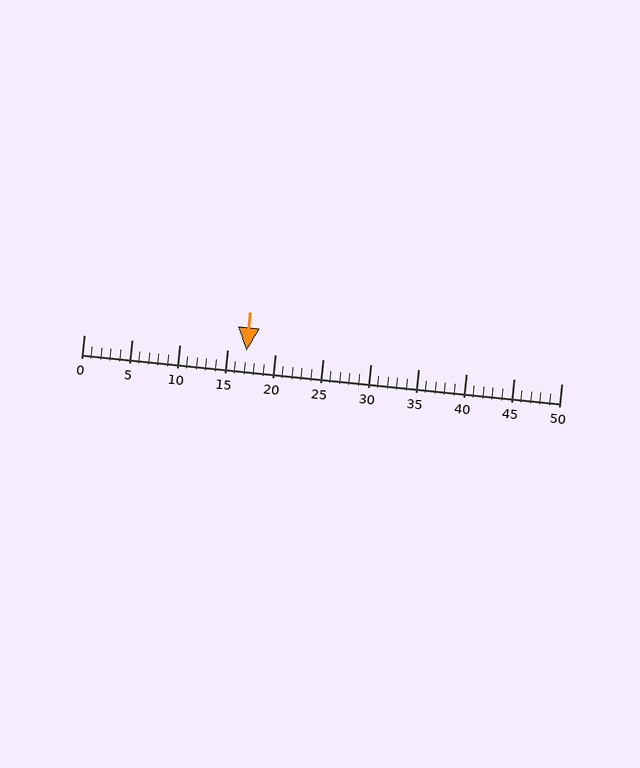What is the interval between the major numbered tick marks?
The major tick marks are spaced 5 units apart.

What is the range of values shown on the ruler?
The ruler shows values from 0 to 50.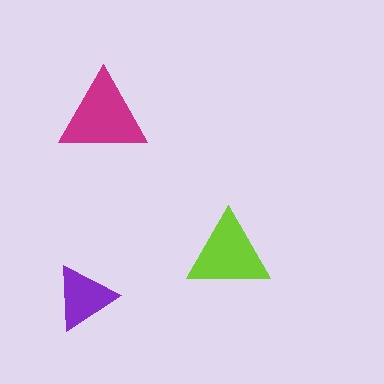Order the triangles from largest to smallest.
the magenta one, the lime one, the purple one.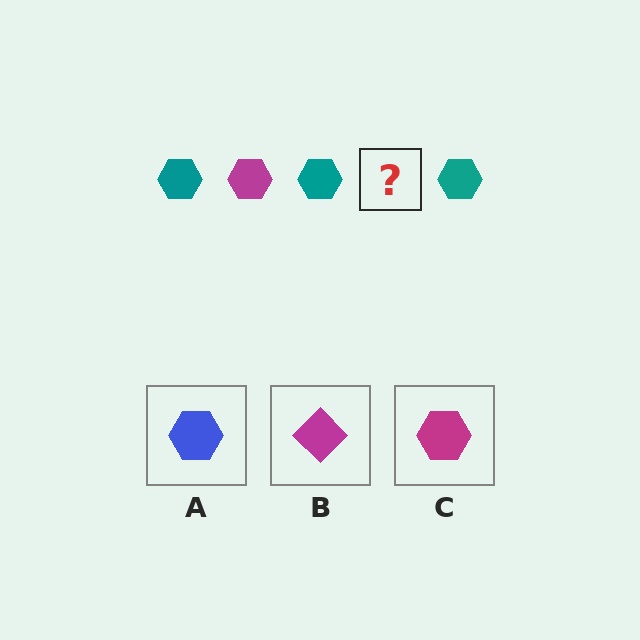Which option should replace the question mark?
Option C.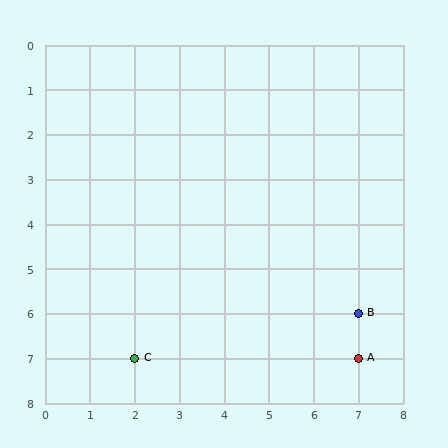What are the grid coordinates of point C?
Point C is at grid coordinates (2, 7).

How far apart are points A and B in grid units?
Points A and B are 1 row apart.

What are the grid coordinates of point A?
Point A is at grid coordinates (7, 7).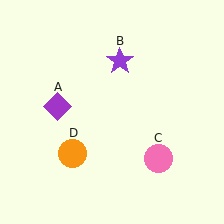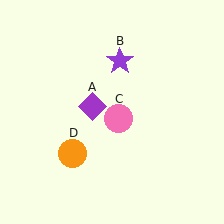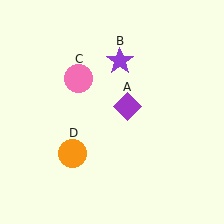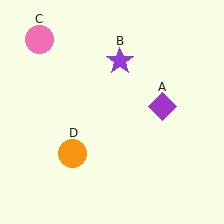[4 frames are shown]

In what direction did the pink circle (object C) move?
The pink circle (object C) moved up and to the left.